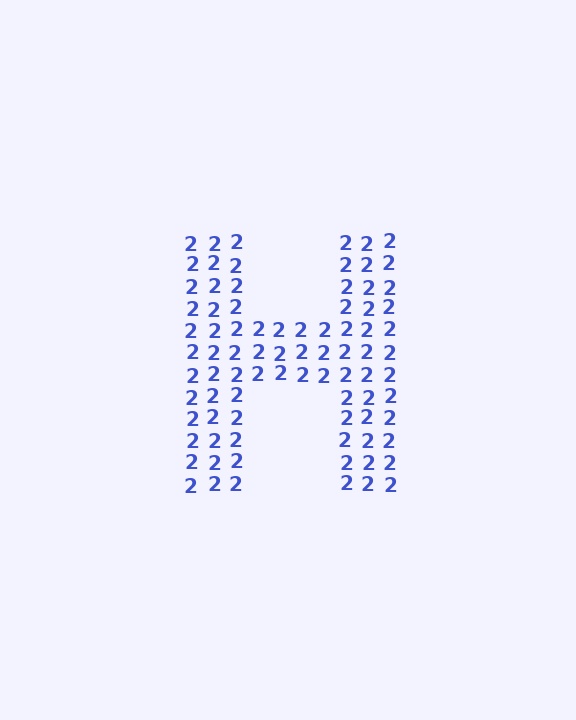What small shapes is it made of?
It is made of small digit 2's.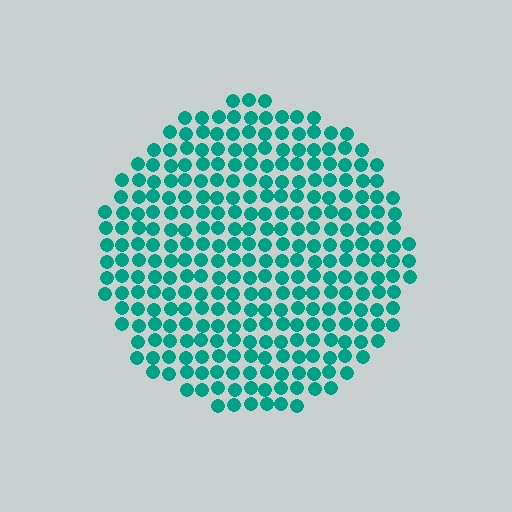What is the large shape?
The large shape is a circle.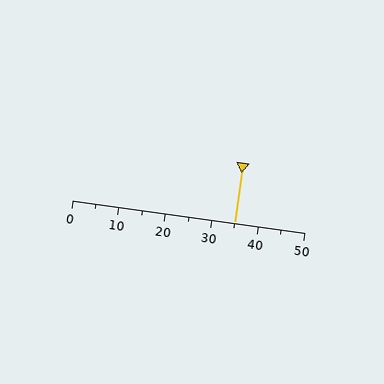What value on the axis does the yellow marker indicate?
The marker indicates approximately 35.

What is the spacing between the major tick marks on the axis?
The major ticks are spaced 10 apart.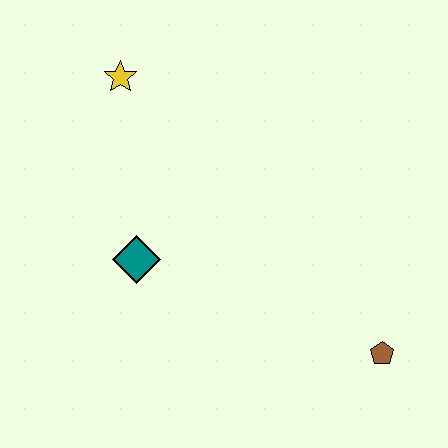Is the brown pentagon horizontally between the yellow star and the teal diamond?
No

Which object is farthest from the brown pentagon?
The yellow star is farthest from the brown pentagon.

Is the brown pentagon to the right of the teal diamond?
Yes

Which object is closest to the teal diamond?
The yellow star is closest to the teal diamond.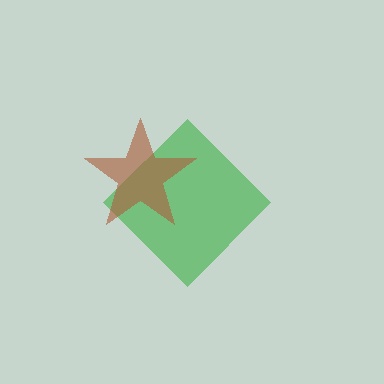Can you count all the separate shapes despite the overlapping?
Yes, there are 2 separate shapes.